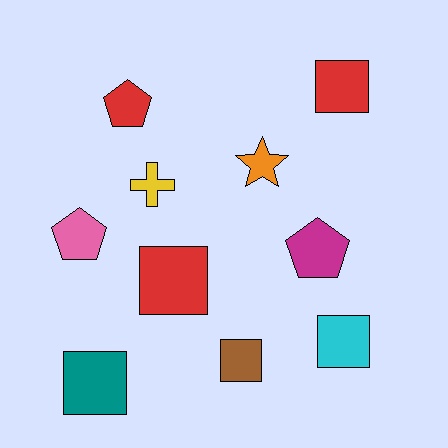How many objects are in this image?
There are 10 objects.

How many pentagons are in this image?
There are 3 pentagons.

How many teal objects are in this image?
There is 1 teal object.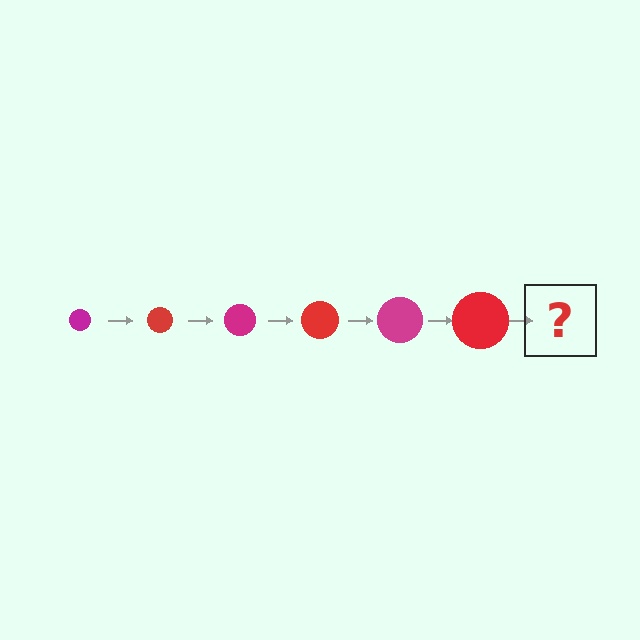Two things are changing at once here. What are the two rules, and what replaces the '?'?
The two rules are that the circle grows larger each step and the color cycles through magenta and red. The '?' should be a magenta circle, larger than the previous one.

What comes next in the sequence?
The next element should be a magenta circle, larger than the previous one.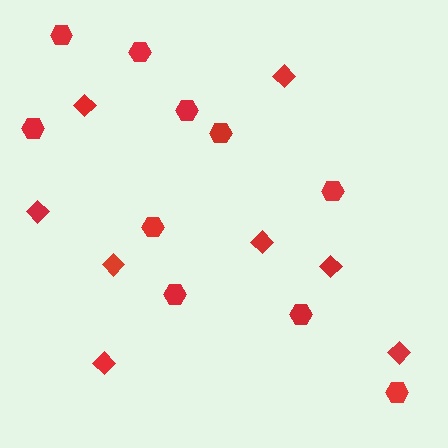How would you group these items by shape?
There are 2 groups: one group of diamonds (8) and one group of hexagons (10).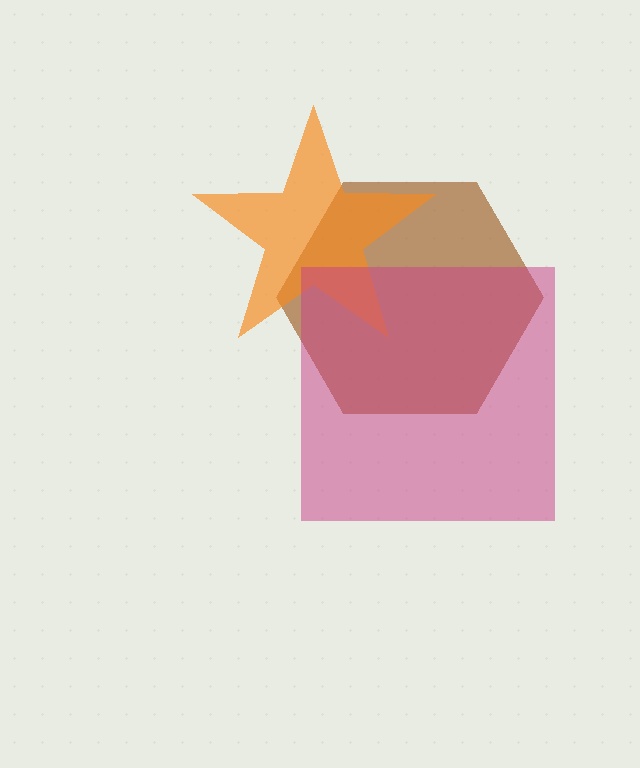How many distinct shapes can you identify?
There are 3 distinct shapes: a brown hexagon, an orange star, a magenta square.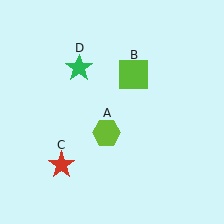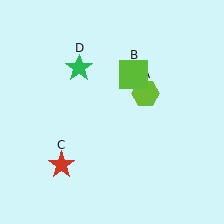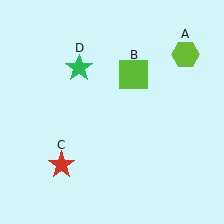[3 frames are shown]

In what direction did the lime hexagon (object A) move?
The lime hexagon (object A) moved up and to the right.